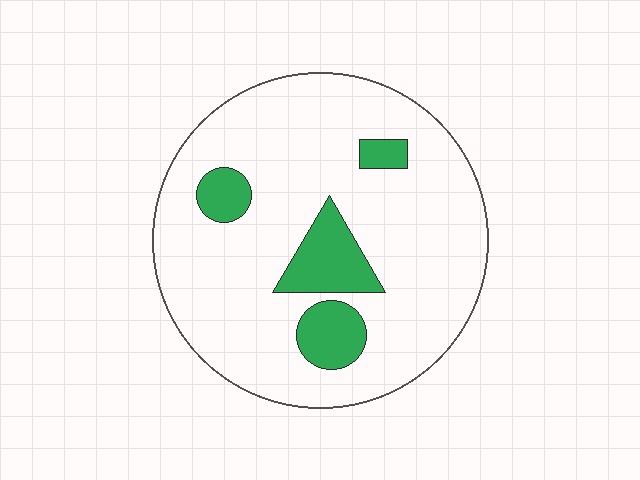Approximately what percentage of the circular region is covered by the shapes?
Approximately 15%.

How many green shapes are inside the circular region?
4.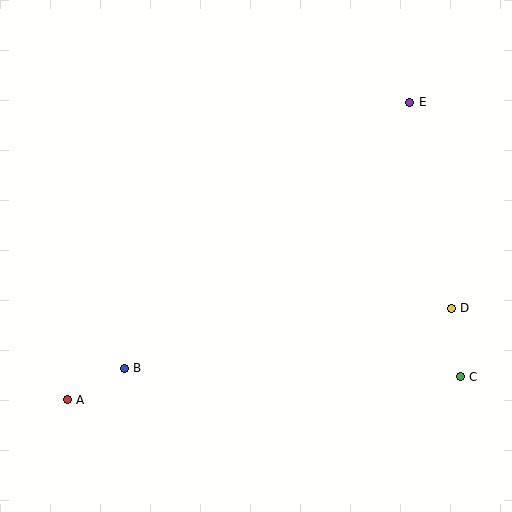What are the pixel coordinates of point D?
Point D is at (451, 308).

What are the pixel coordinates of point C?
Point C is at (460, 377).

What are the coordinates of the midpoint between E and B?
The midpoint between E and B is at (267, 235).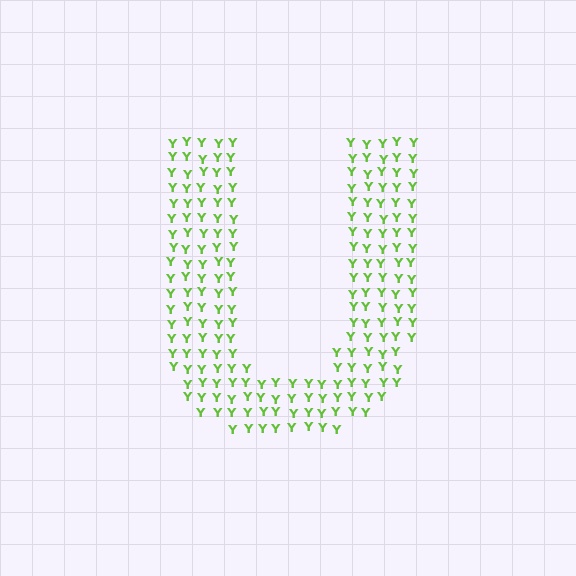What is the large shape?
The large shape is the letter U.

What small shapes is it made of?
It is made of small letter Y's.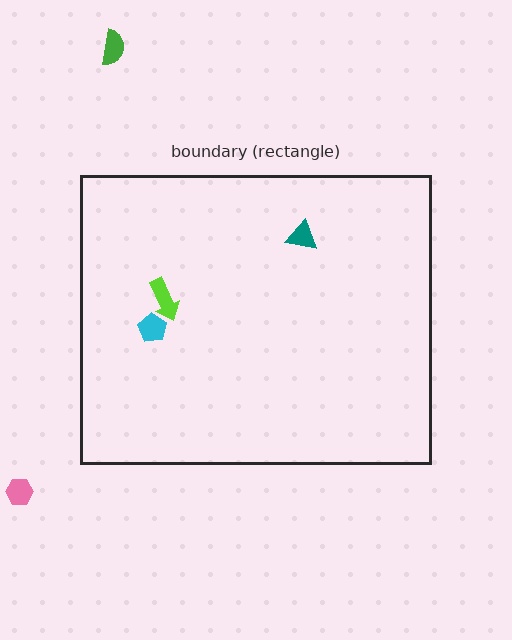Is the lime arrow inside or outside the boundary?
Inside.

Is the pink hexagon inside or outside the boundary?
Outside.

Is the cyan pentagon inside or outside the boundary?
Inside.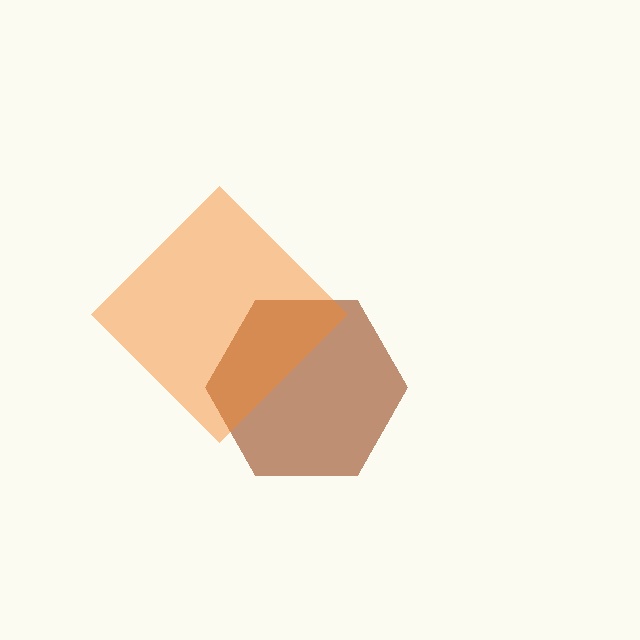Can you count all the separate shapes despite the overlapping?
Yes, there are 2 separate shapes.